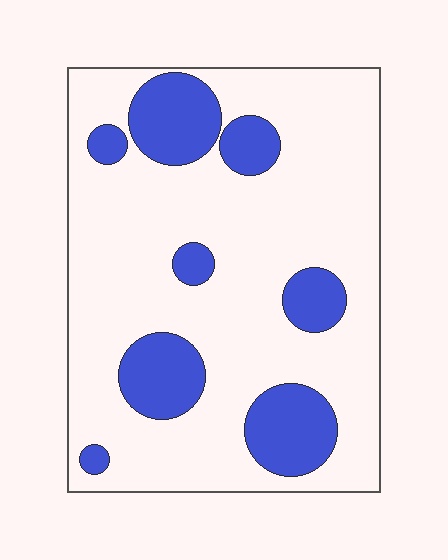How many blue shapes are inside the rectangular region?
8.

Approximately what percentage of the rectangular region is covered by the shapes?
Approximately 20%.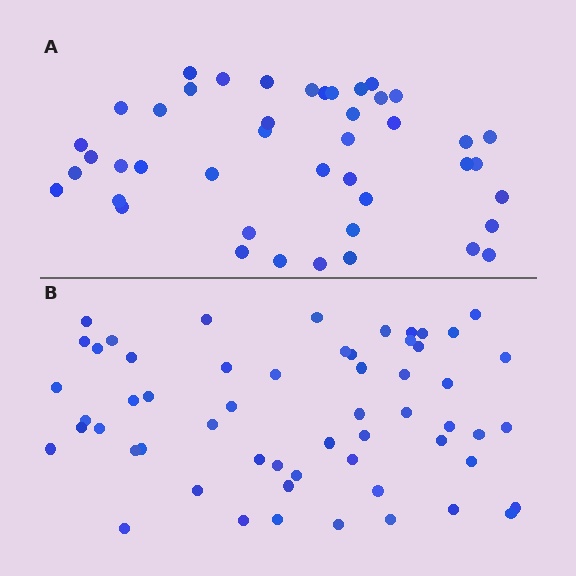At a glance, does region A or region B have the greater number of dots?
Region B (the bottom region) has more dots.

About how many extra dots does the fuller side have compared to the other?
Region B has approximately 15 more dots than region A.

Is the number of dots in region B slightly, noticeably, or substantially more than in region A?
Region B has noticeably more, but not dramatically so. The ratio is roughly 1.3 to 1.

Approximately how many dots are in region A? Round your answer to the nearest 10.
About 40 dots. (The exact count is 44, which rounds to 40.)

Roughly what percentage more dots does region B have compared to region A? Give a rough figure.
About 30% more.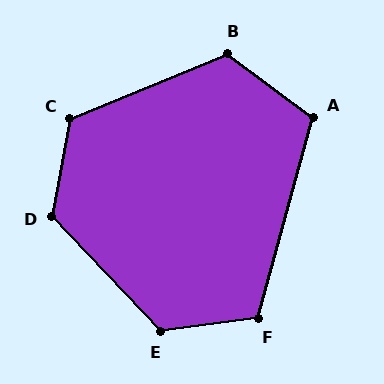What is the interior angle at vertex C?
Approximately 123 degrees (obtuse).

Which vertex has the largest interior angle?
E, at approximately 126 degrees.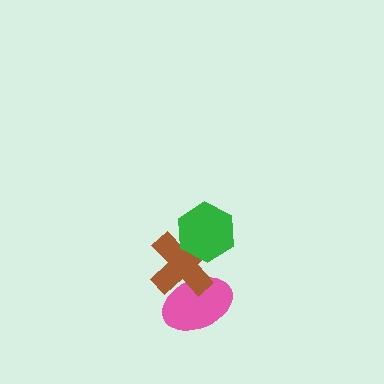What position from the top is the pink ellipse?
The pink ellipse is 3rd from the top.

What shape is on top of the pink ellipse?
The brown cross is on top of the pink ellipse.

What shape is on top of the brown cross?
The green hexagon is on top of the brown cross.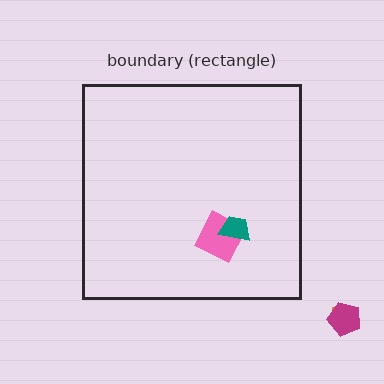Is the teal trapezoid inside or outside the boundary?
Inside.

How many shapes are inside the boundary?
2 inside, 2 outside.